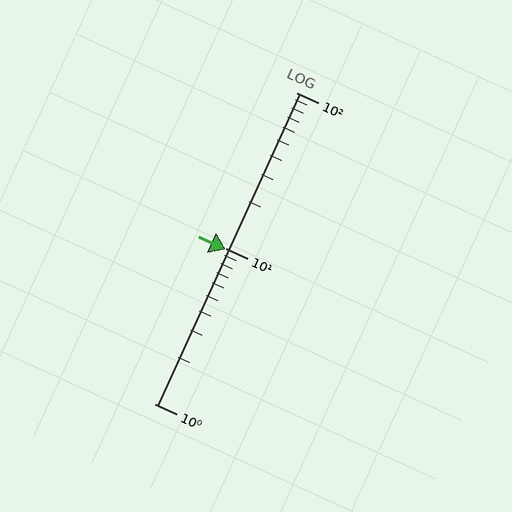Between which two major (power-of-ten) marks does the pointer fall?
The pointer is between 1 and 10.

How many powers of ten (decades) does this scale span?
The scale spans 2 decades, from 1 to 100.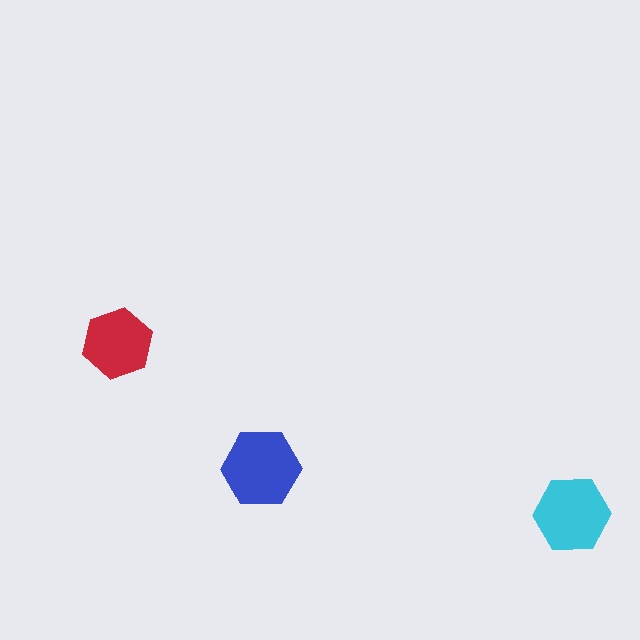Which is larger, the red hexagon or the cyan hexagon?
The cyan one.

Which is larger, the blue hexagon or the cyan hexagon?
The blue one.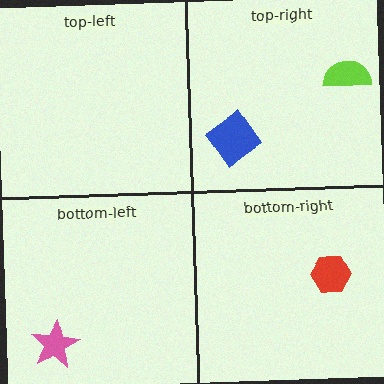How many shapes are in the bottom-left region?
1.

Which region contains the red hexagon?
The bottom-right region.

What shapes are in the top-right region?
The blue diamond, the lime semicircle.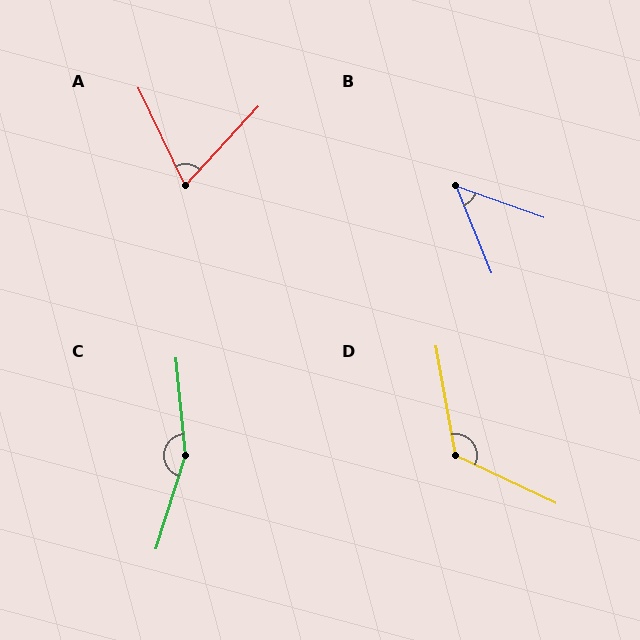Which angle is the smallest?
B, at approximately 48 degrees.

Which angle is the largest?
C, at approximately 157 degrees.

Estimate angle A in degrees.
Approximately 68 degrees.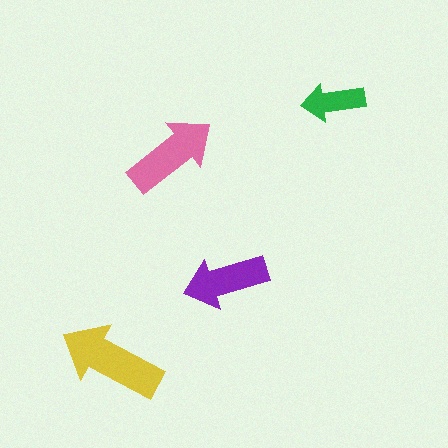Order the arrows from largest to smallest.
the yellow one, the pink one, the purple one, the green one.